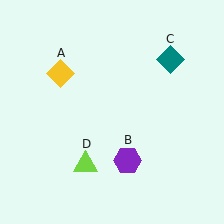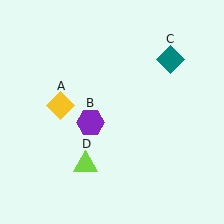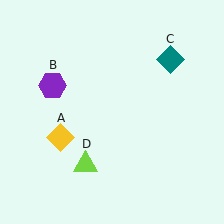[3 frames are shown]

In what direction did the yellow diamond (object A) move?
The yellow diamond (object A) moved down.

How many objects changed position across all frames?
2 objects changed position: yellow diamond (object A), purple hexagon (object B).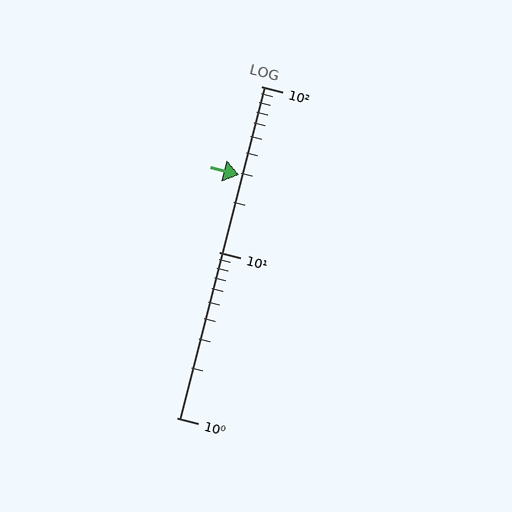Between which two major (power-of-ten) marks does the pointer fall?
The pointer is between 10 and 100.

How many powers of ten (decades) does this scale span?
The scale spans 2 decades, from 1 to 100.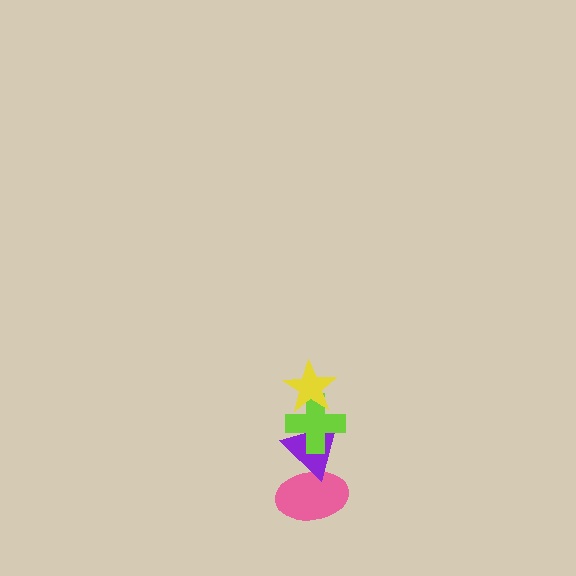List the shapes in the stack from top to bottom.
From top to bottom: the yellow star, the lime cross, the purple triangle, the pink ellipse.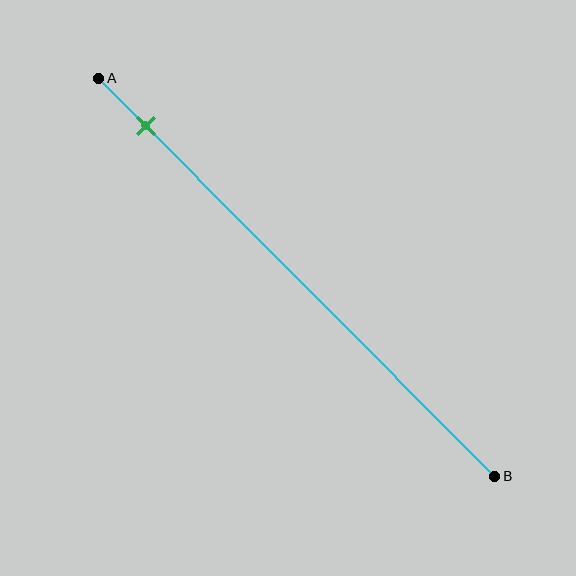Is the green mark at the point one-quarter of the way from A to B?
No, the mark is at about 10% from A, not at the 25% one-quarter point.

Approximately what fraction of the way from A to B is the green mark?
The green mark is approximately 10% of the way from A to B.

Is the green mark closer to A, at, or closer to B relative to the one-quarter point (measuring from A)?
The green mark is closer to point A than the one-quarter point of segment AB.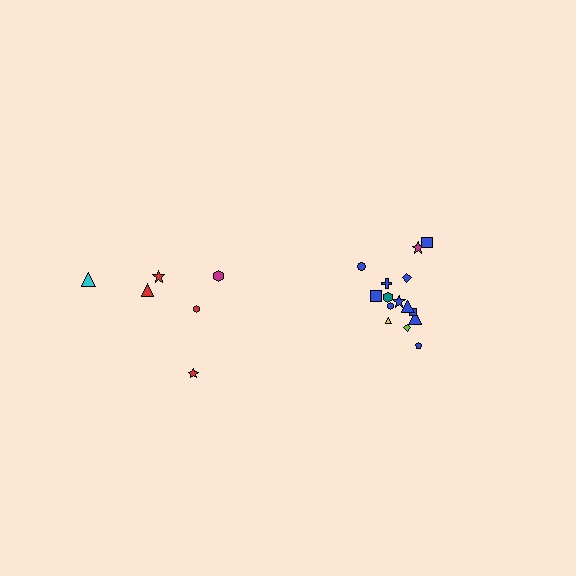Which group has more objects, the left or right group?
The right group.